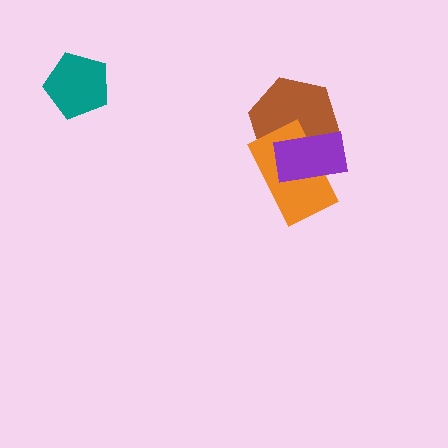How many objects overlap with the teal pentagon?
0 objects overlap with the teal pentagon.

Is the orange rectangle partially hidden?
Yes, it is partially covered by another shape.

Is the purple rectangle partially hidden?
No, no other shape covers it.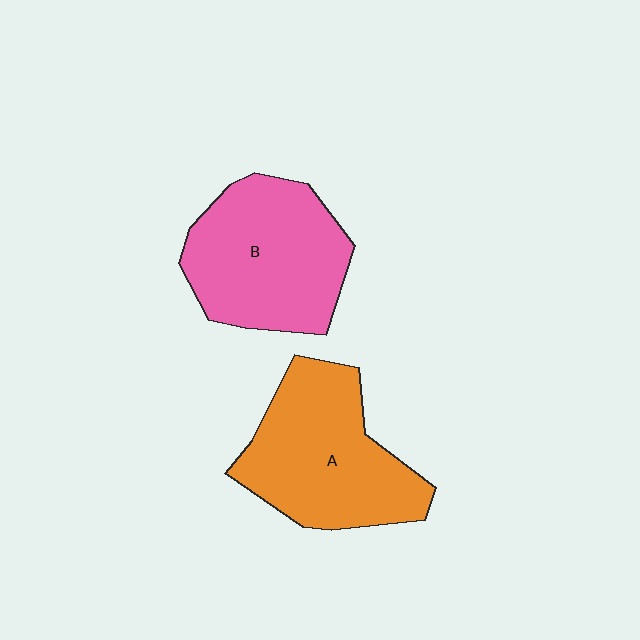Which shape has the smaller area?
Shape B (pink).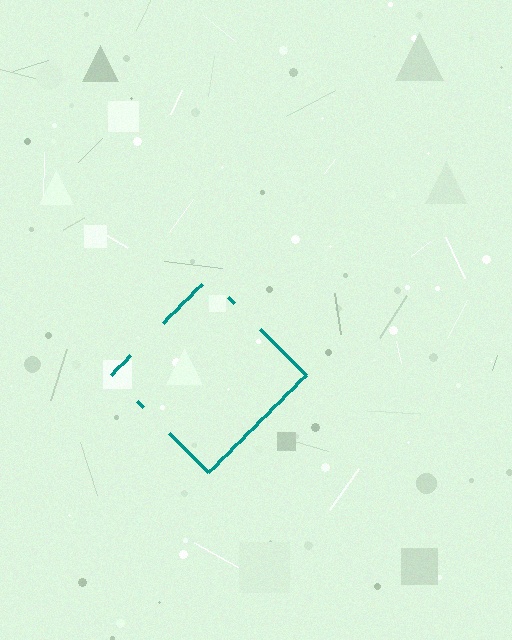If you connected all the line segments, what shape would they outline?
They would outline a diamond.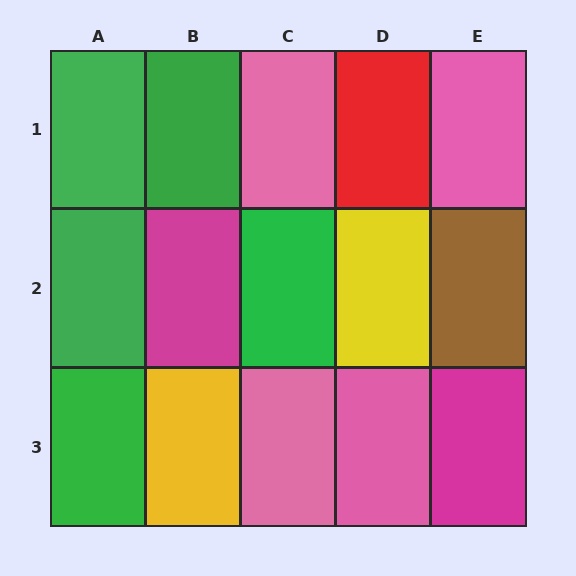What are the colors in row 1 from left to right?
Green, green, pink, red, pink.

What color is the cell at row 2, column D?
Yellow.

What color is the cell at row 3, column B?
Yellow.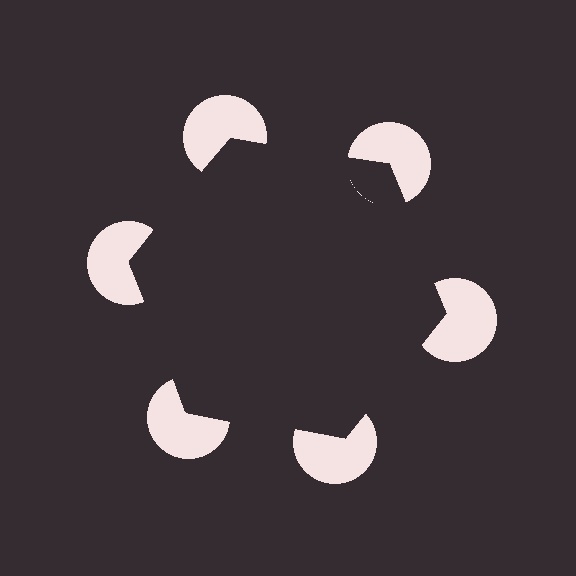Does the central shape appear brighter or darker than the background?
It typically appears slightly darker than the background, even though no actual brightness change is drawn.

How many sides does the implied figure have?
6 sides.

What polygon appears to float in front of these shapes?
An illusory hexagon — its edges are inferred from the aligned wedge cuts in the pac-man discs, not physically drawn.